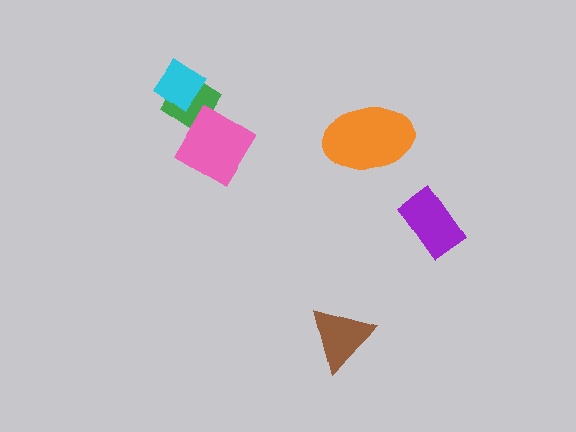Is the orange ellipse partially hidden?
No, no other shape covers it.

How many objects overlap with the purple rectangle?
0 objects overlap with the purple rectangle.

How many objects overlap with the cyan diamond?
1 object overlaps with the cyan diamond.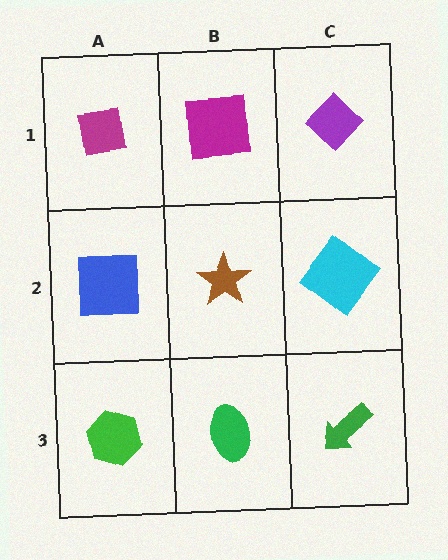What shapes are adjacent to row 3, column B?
A brown star (row 2, column B), a green hexagon (row 3, column A), a green arrow (row 3, column C).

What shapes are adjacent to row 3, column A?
A blue square (row 2, column A), a green ellipse (row 3, column B).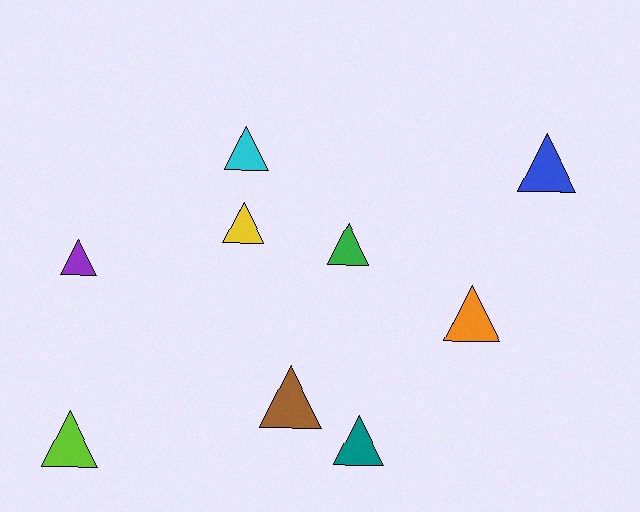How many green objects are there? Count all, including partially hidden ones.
There is 1 green object.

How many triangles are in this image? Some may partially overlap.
There are 9 triangles.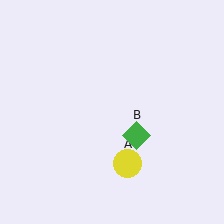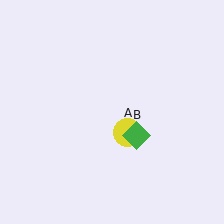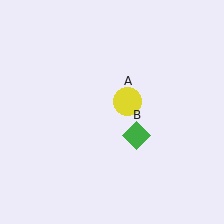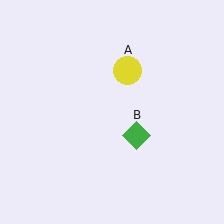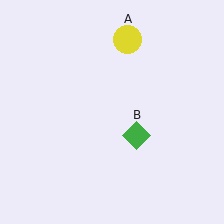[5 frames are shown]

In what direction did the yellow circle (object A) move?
The yellow circle (object A) moved up.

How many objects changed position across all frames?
1 object changed position: yellow circle (object A).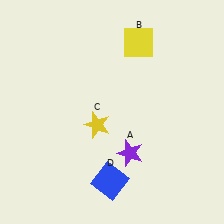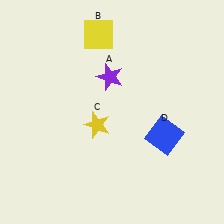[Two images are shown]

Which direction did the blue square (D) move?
The blue square (D) moved right.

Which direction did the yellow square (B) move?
The yellow square (B) moved left.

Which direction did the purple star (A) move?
The purple star (A) moved up.